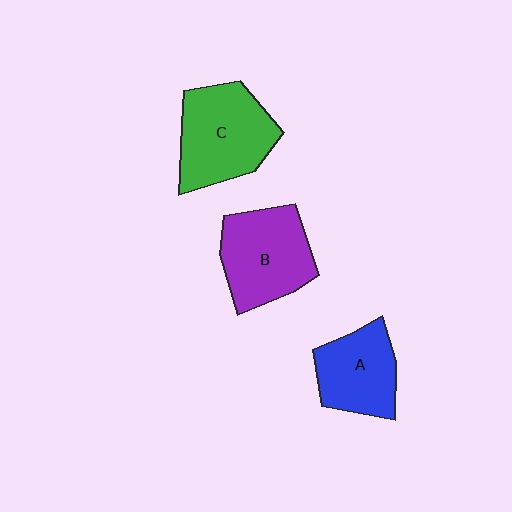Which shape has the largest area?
Shape C (green).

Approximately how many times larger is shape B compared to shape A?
Approximately 1.2 times.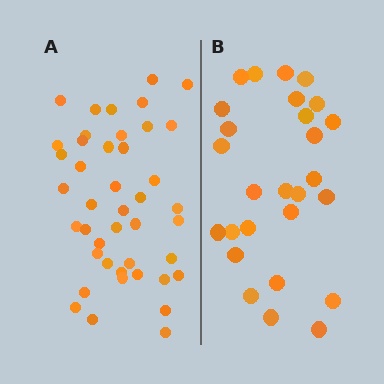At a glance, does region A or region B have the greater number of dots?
Region A (the left region) has more dots.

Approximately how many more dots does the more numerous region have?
Region A has approximately 15 more dots than region B.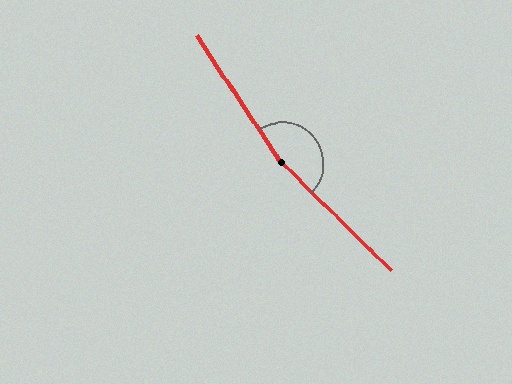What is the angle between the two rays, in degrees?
Approximately 168 degrees.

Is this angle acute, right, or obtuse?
It is obtuse.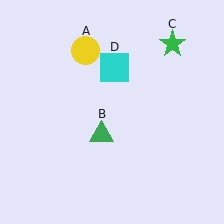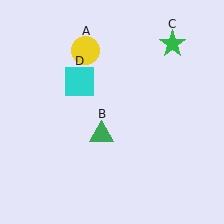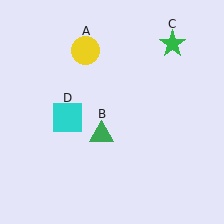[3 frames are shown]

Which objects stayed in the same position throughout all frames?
Yellow circle (object A) and green triangle (object B) and green star (object C) remained stationary.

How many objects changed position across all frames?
1 object changed position: cyan square (object D).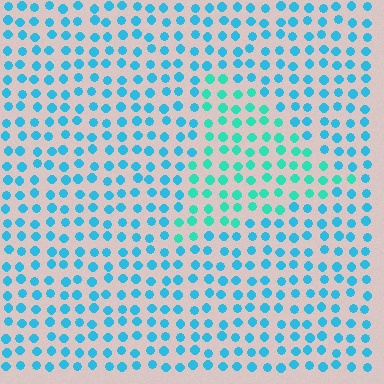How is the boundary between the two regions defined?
The boundary is defined purely by a slight shift in hue (about 28 degrees). Spacing, size, and orientation are identical on both sides.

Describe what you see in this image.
The image is filled with small cyan elements in a uniform arrangement. A triangle-shaped region is visible where the elements are tinted to a slightly different hue, forming a subtle color boundary.